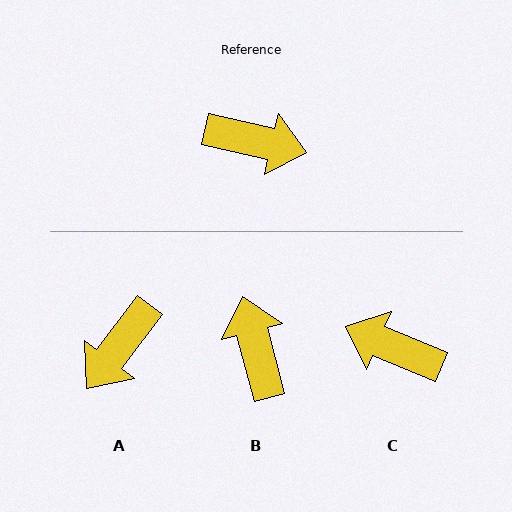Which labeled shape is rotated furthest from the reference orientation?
C, about 170 degrees away.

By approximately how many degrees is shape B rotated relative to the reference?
Approximately 118 degrees counter-clockwise.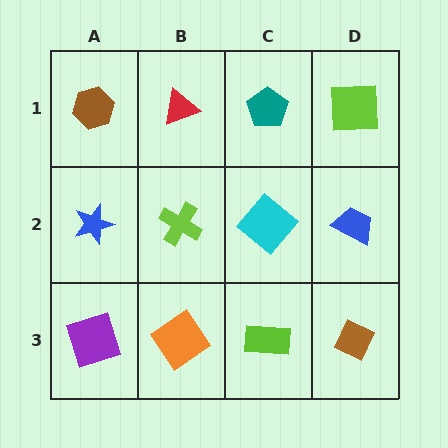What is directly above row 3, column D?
A blue trapezoid.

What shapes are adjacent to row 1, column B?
A lime cross (row 2, column B), a brown hexagon (row 1, column A), a teal pentagon (row 1, column C).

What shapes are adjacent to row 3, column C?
A cyan diamond (row 2, column C), an orange diamond (row 3, column B), a brown diamond (row 3, column D).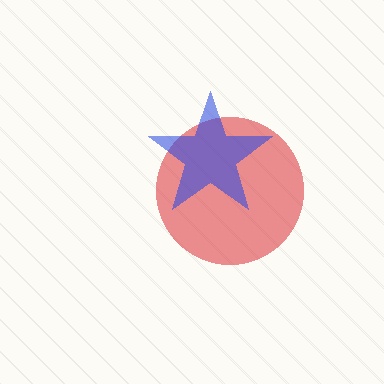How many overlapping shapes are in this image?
There are 2 overlapping shapes in the image.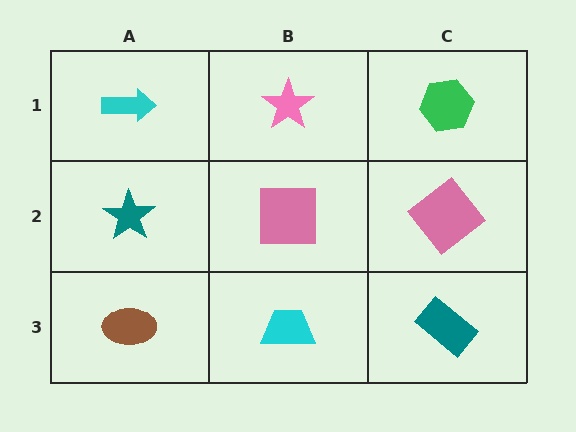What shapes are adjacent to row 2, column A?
A cyan arrow (row 1, column A), a brown ellipse (row 3, column A), a pink square (row 2, column B).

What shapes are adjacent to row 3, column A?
A teal star (row 2, column A), a cyan trapezoid (row 3, column B).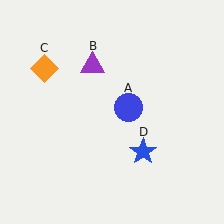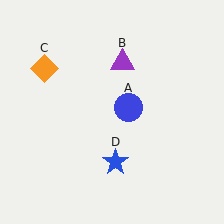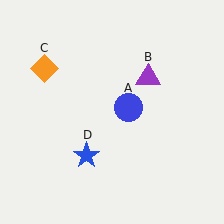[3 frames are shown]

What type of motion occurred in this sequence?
The purple triangle (object B), blue star (object D) rotated clockwise around the center of the scene.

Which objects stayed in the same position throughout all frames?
Blue circle (object A) and orange diamond (object C) remained stationary.